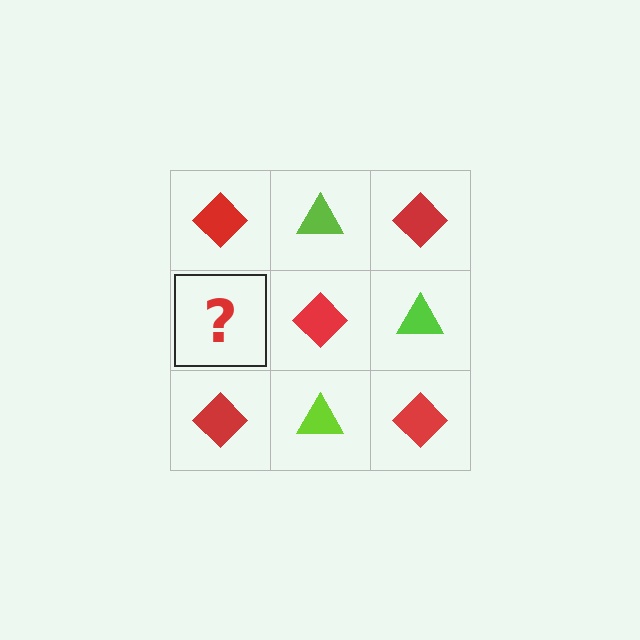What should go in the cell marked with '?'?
The missing cell should contain a lime triangle.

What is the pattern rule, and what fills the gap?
The rule is that it alternates red diamond and lime triangle in a checkerboard pattern. The gap should be filled with a lime triangle.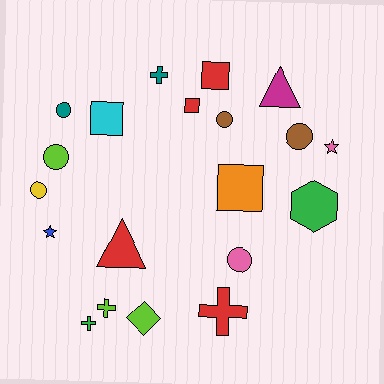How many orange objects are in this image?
There is 1 orange object.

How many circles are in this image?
There are 6 circles.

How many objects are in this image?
There are 20 objects.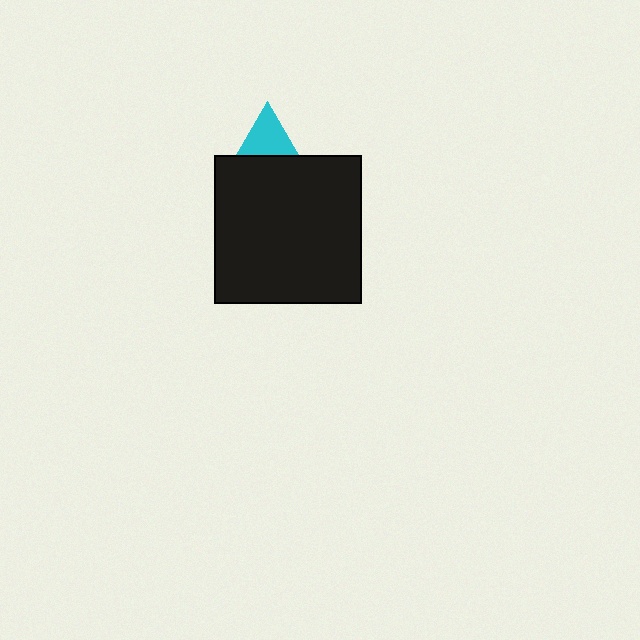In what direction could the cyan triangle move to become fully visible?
The cyan triangle could move up. That would shift it out from behind the black square entirely.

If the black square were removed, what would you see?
You would see the complete cyan triangle.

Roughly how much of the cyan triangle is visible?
A small part of it is visible (roughly 38%).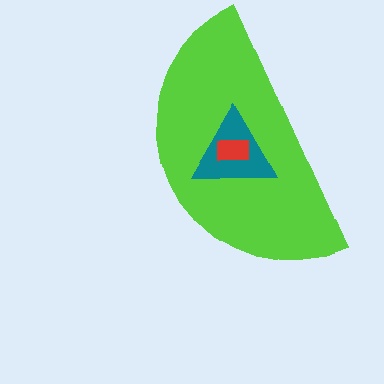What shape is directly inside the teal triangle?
The red rectangle.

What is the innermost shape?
The red rectangle.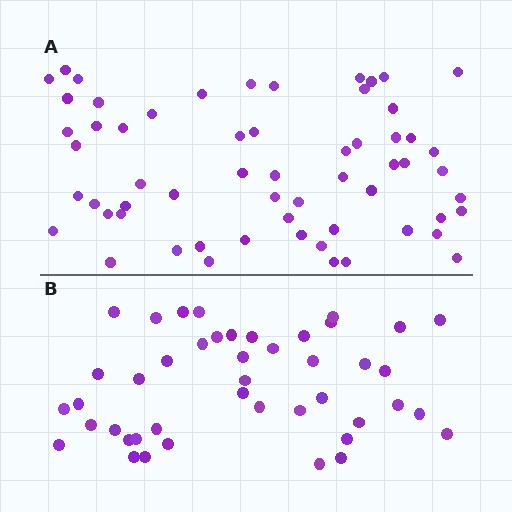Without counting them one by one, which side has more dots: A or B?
Region A (the top region) has more dots.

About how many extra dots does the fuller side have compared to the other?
Region A has approximately 15 more dots than region B.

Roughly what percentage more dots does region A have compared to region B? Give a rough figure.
About 35% more.